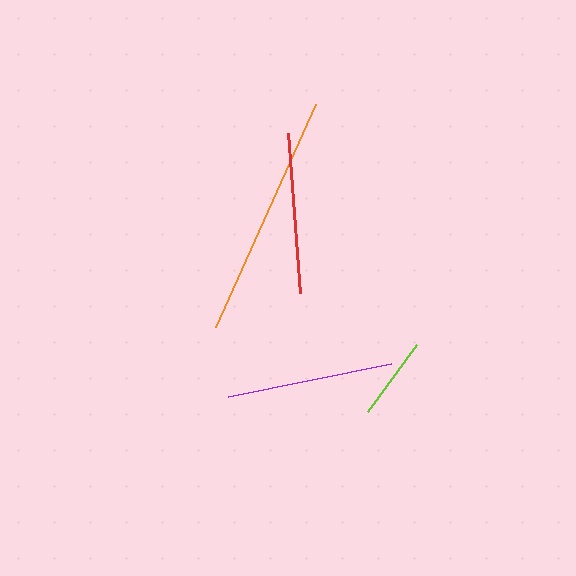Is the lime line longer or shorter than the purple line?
The purple line is longer than the lime line.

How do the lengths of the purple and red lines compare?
The purple and red lines are approximately the same length.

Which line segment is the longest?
The orange line is the longest at approximately 244 pixels.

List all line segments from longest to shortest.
From longest to shortest: orange, purple, red, lime.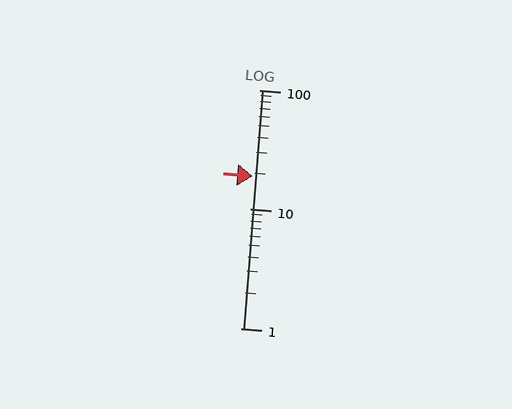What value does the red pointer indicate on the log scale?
The pointer indicates approximately 19.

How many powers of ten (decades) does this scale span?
The scale spans 2 decades, from 1 to 100.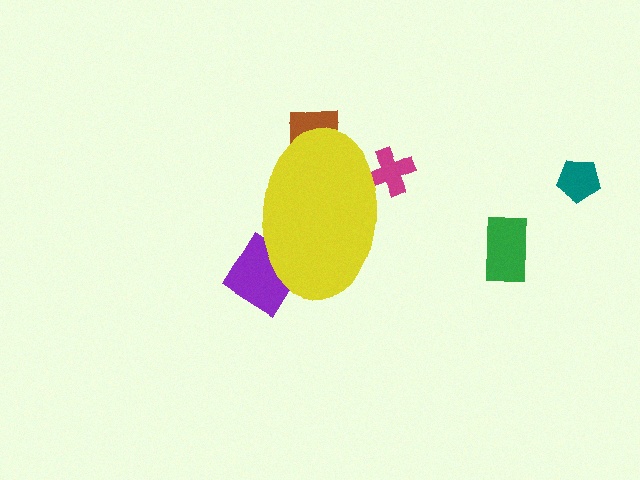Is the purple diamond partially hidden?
Yes, the purple diamond is partially hidden behind the yellow ellipse.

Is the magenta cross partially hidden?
Yes, the magenta cross is partially hidden behind the yellow ellipse.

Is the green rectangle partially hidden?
No, the green rectangle is fully visible.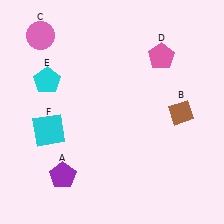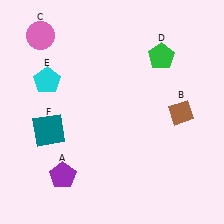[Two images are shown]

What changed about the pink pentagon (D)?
In Image 1, D is pink. In Image 2, it changed to green.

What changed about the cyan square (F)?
In Image 1, F is cyan. In Image 2, it changed to teal.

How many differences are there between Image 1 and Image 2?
There are 2 differences between the two images.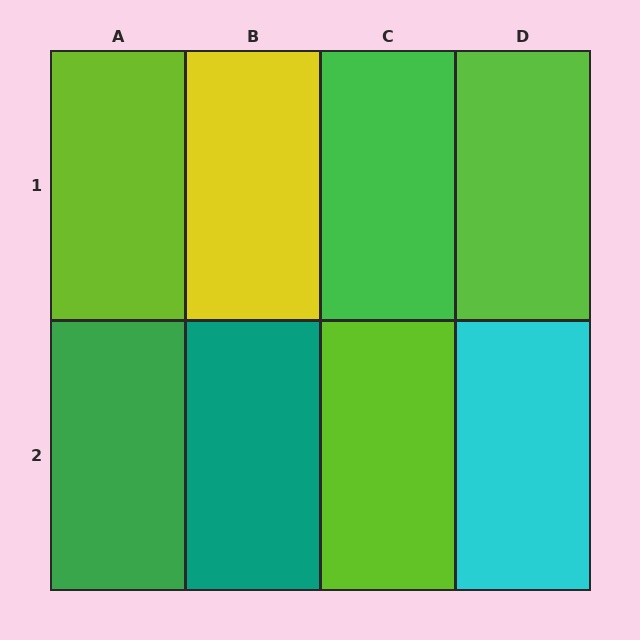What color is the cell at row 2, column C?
Lime.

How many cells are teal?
1 cell is teal.